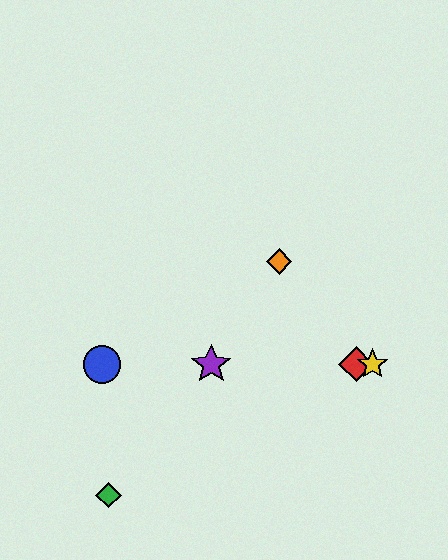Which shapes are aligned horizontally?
The red diamond, the blue circle, the yellow star, the purple star are aligned horizontally.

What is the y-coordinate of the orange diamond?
The orange diamond is at y≈262.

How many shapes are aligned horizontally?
4 shapes (the red diamond, the blue circle, the yellow star, the purple star) are aligned horizontally.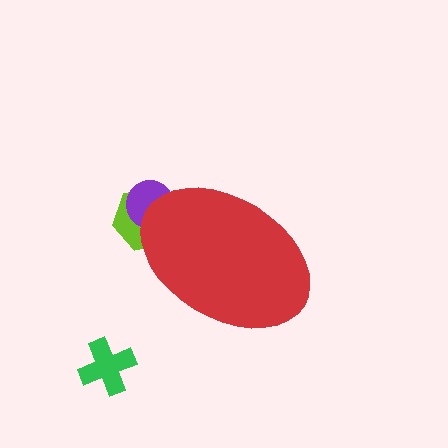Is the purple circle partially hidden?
Yes, the purple circle is partially hidden behind the red ellipse.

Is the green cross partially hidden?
No, the green cross is fully visible.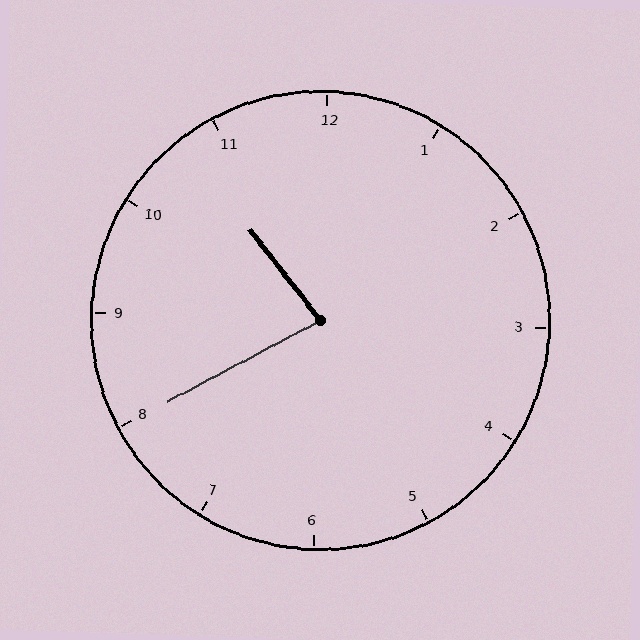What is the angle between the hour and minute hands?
Approximately 80 degrees.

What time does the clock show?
10:40.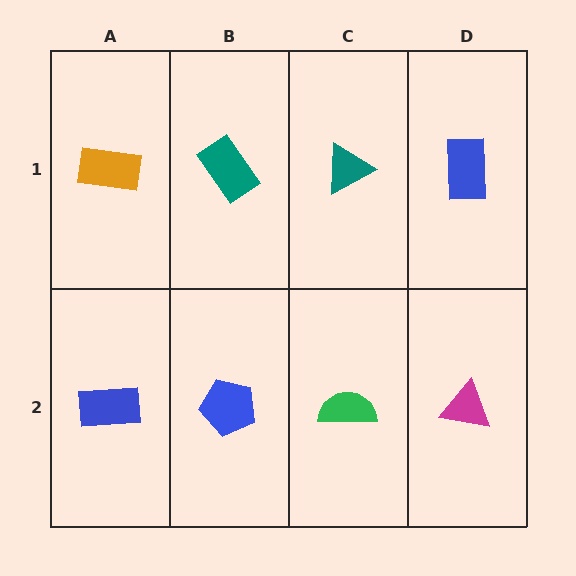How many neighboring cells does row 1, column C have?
3.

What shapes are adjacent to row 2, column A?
An orange rectangle (row 1, column A), a blue pentagon (row 2, column B).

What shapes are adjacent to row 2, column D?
A blue rectangle (row 1, column D), a green semicircle (row 2, column C).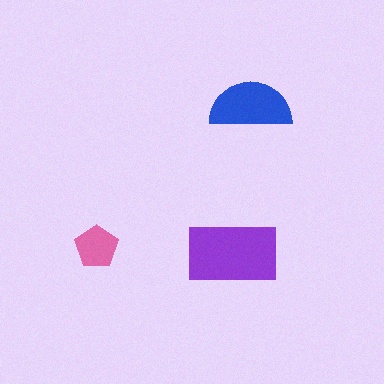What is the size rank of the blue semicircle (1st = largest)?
2nd.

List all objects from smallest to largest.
The pink pentagon, the blue semicircle, the purple rectangle.